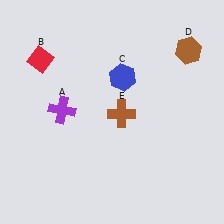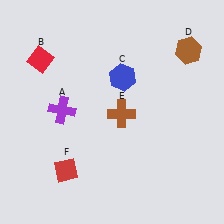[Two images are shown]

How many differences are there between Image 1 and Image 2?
There is 1 difference between the two images.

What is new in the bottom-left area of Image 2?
A red diamond (F) was added in the bottom-left area of Image 2.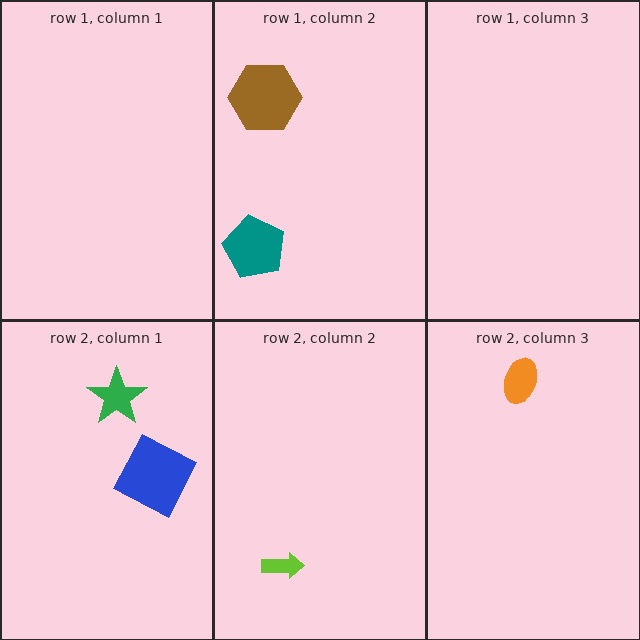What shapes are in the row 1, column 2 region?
The teal pentagon, the brown hexagon.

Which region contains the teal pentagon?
The row 1, column 2 region.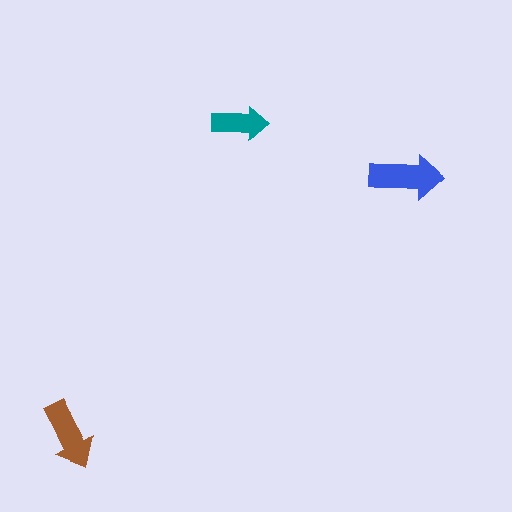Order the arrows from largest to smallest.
the blue one, the brown one, the teal one.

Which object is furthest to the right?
The blue arrow is rightmost.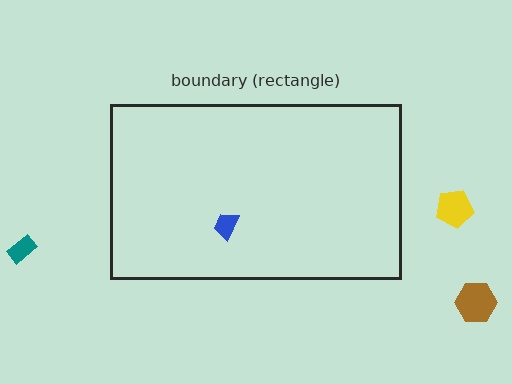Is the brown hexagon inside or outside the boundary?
Outside.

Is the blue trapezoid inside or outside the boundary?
Inside.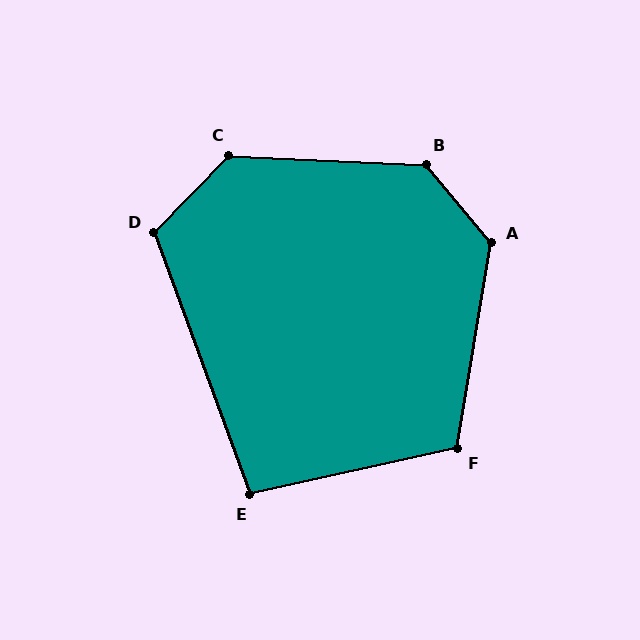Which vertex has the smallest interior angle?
E, at approximately 98 degrees.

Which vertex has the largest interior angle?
B, at approximately 133 degrees.